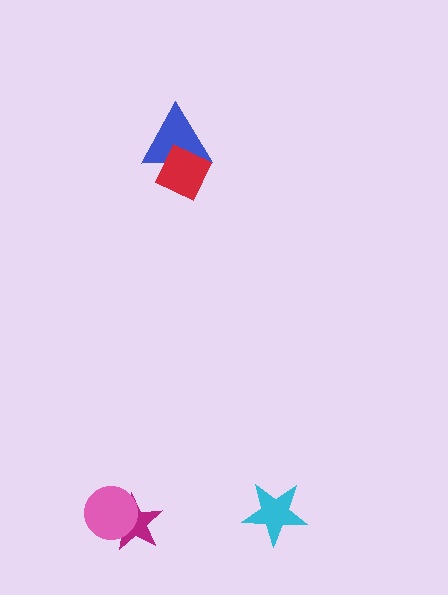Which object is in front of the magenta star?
The pink circle is in front of the magenta star.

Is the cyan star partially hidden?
No, no other shape covers it.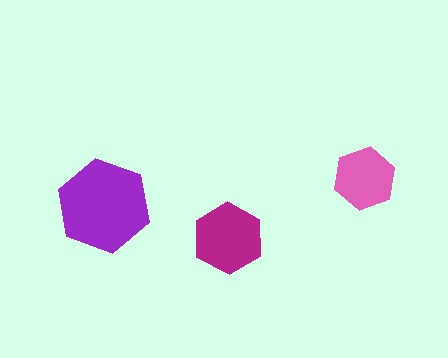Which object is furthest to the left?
The purple hexagon is leftmost.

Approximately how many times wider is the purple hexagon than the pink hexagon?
About 1.5 times wider.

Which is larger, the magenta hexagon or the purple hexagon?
The purple one.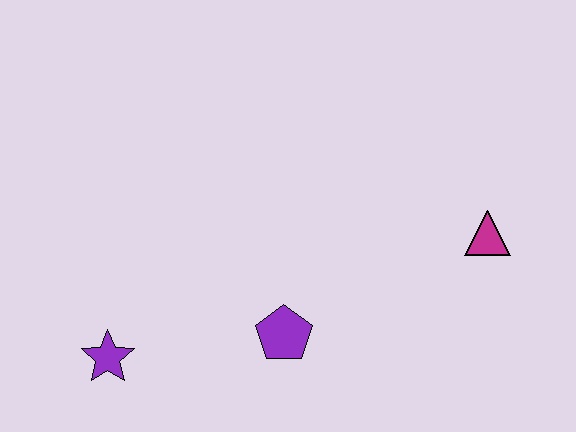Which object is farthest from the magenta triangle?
The purple star is farthest from the magenta triangle.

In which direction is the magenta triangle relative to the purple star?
The magenta triangle is to the right of the purple star.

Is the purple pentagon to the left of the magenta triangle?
Yes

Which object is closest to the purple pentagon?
The purple star is closest to the purple pentagon.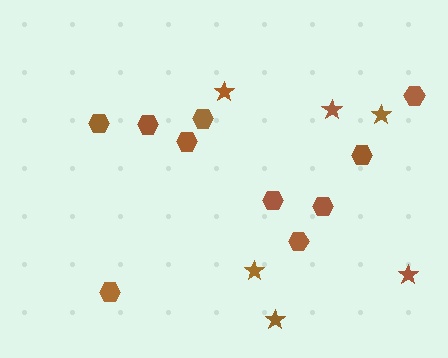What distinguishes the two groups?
There are 2 groups: one group of stars (6) and one group of hexagons (10).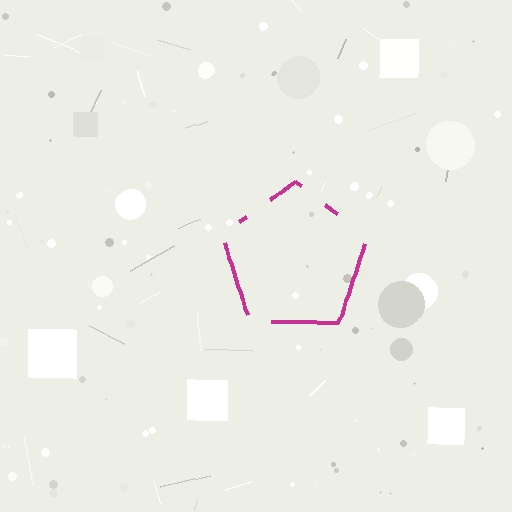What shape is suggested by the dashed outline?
The dashed outline suggests a pentagon.